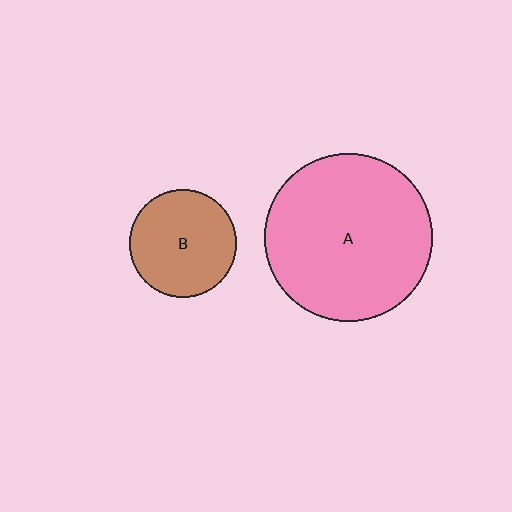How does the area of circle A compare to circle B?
Approximately 2.5 times.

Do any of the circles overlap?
No, none of the circles overlap.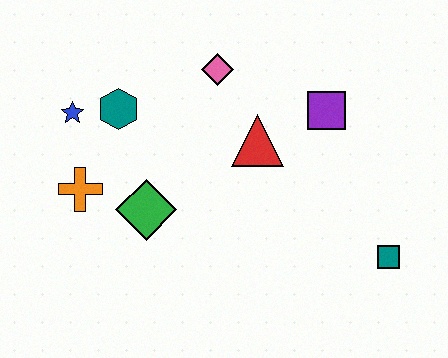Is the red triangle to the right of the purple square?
No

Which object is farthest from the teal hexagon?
The teal square is farthest from the teal hexagon.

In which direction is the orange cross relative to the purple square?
The orange cross is to the left of the purple square.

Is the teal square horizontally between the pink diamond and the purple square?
No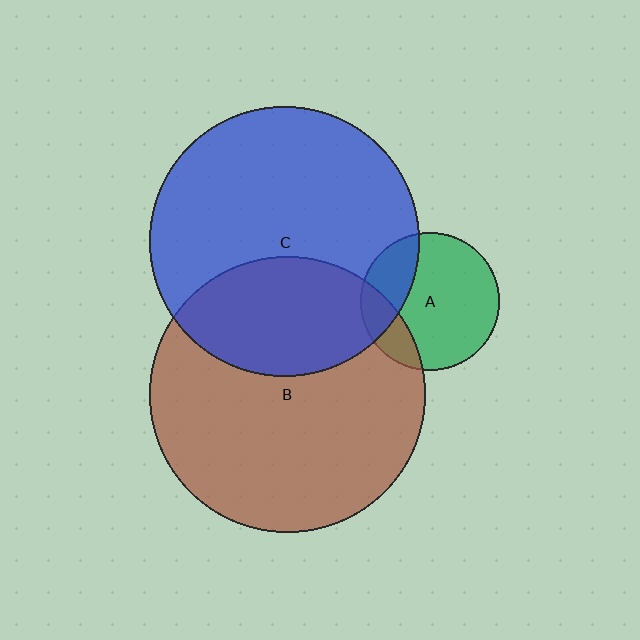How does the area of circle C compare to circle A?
Approximately 3.8 times.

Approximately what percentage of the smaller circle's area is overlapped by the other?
Approximately 25%.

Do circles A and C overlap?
Yes.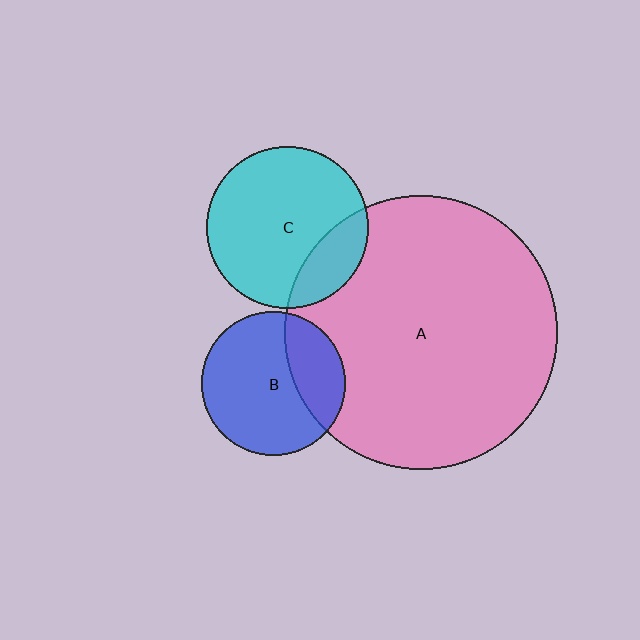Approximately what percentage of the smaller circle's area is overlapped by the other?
Approximately 20%.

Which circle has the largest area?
Circle A (pink).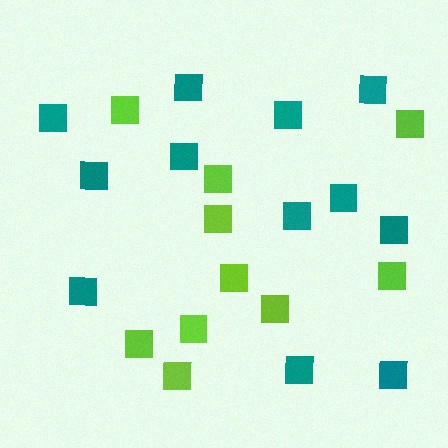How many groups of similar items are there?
There are 2 groups: one group of teal squares (12) and one group of lime squares (10).